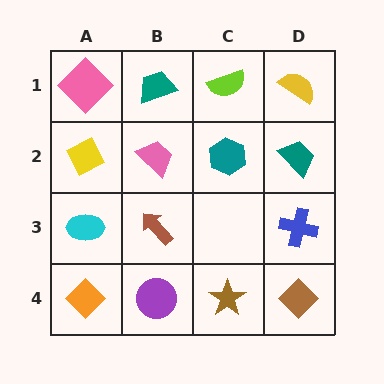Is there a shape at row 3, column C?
No, that cell is empty.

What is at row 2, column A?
A yellow diamond.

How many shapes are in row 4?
4 shapes.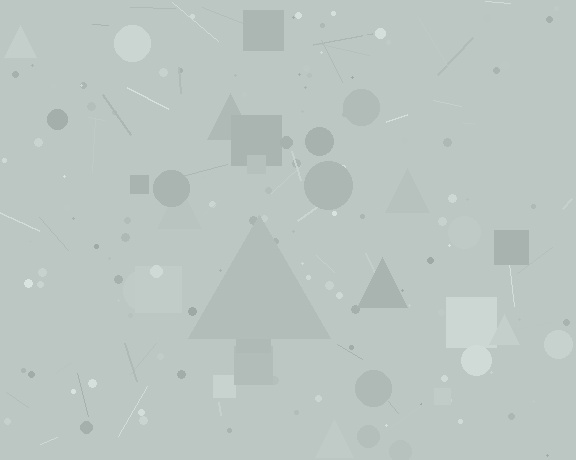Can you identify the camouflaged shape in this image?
The camouflaged shape is a triangle.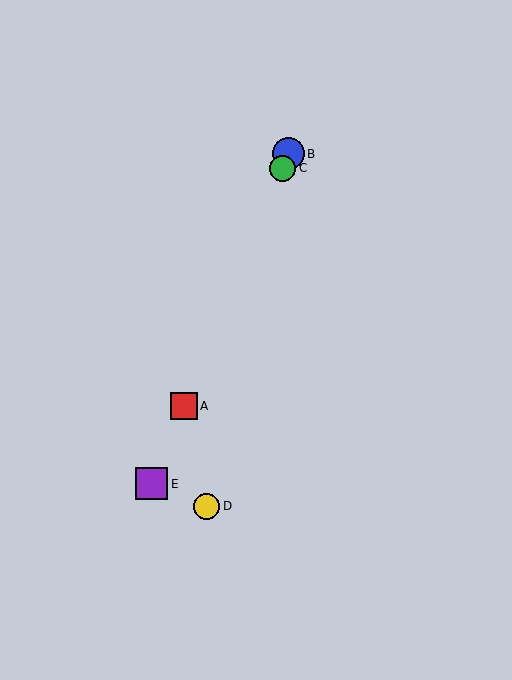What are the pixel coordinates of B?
Object B is at (289, 154).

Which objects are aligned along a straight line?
Objects A, B, C, E are aligned along a straight line.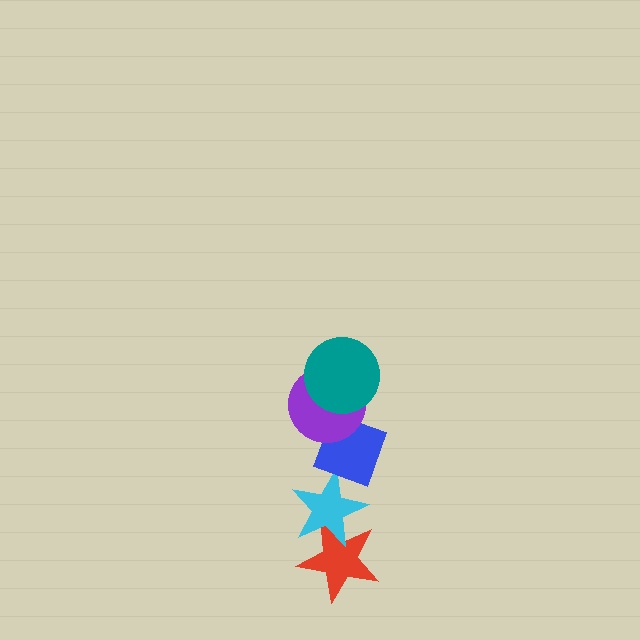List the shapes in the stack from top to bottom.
From top to bottom: the teal circle, the purple circle, the blue diamond, the cyan star, the red star.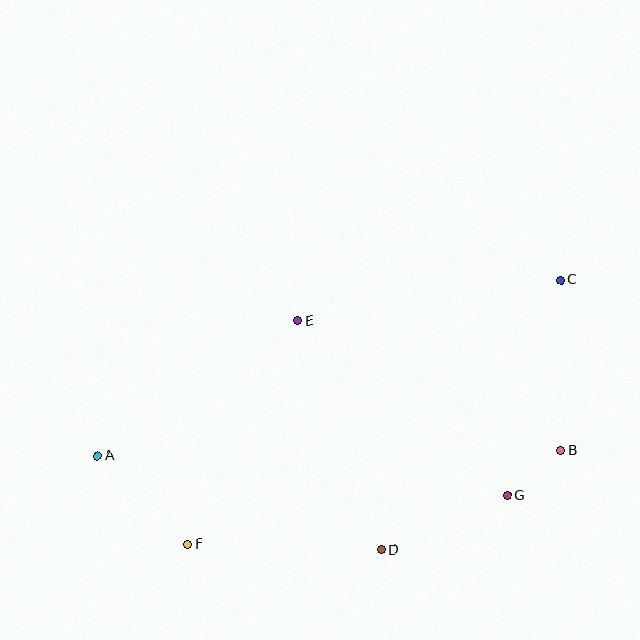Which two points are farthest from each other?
Points A and C are farthest from each other.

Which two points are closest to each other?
Points B and G are closest to each other.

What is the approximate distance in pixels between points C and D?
The distance between C and D is approximately 324 pixels.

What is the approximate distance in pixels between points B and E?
The distance between B and E is approximately 293 pixels.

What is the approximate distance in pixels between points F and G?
The distance between F and G is approximately 324 pixels.